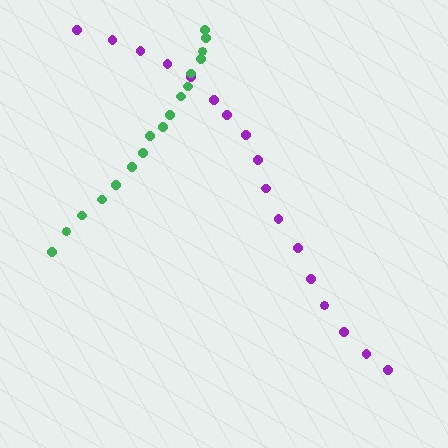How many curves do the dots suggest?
There are 2 distinct paths.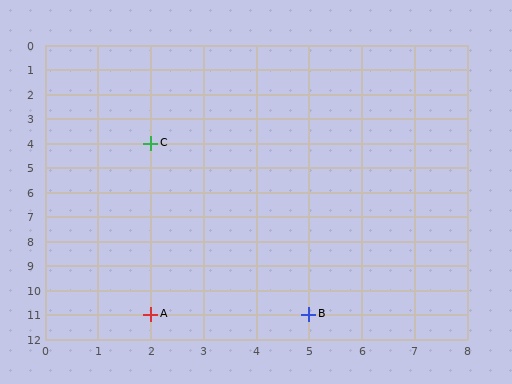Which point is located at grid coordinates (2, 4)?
Point C is at (2, 4).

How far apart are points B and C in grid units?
Points B and C are 3 columns and 7 rows apart (about 7.6 grid units diagonally).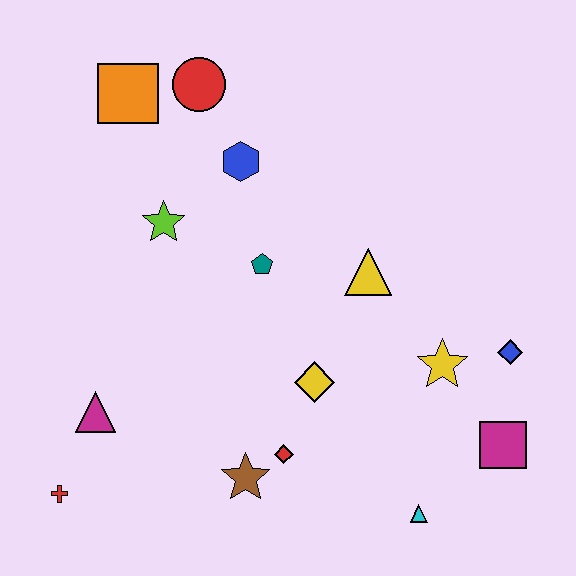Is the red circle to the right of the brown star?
No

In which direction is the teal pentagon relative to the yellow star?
The teal pentagon is to the left of the yellow star.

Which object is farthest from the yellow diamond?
The orange square is farthest from the yellow diamond.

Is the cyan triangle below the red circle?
Yes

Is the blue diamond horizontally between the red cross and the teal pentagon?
No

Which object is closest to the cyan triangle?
The magenta square is closest to the cyan triangle.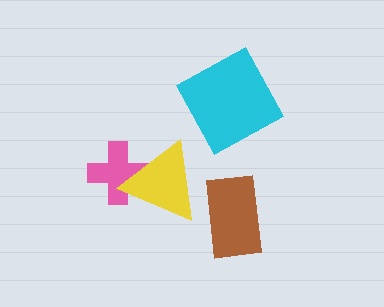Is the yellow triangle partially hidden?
No, no other shape covers it.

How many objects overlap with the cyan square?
0 objects overlap with the cyan square.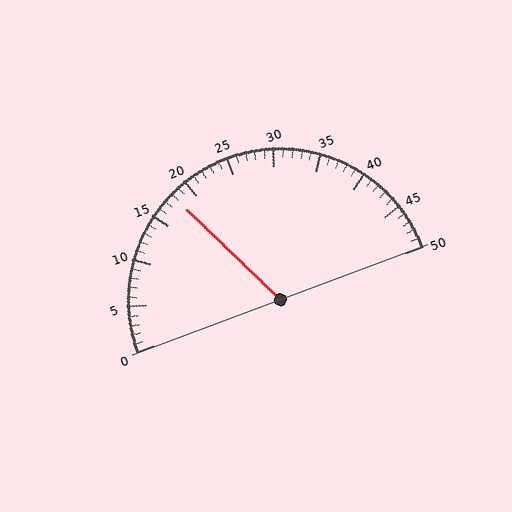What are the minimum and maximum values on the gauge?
The gauge ranges from 0 to 50.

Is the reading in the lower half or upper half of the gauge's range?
The reading is in the lower half of the range (0 to 50).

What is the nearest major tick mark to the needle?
The nearest major tick mark is 20.